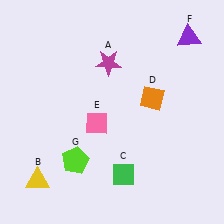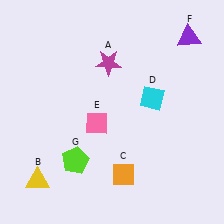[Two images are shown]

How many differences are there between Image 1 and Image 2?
There are 2 differences between the two images.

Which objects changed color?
C changed from green to orange. D changed from orange to cyan.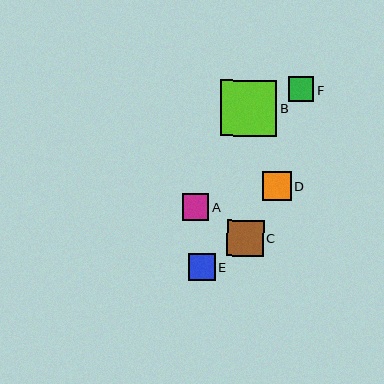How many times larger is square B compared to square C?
Square B is approximately 1.6 times the size of square C.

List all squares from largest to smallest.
From largest to smallest: B, C, D, E, A, F.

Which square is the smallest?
Square F is the smallest with a size of approximately 25 pixels.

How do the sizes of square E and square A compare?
Square E and square A are approximately the same size.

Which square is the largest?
Square B is the largest with a size of approximately 57 pixels.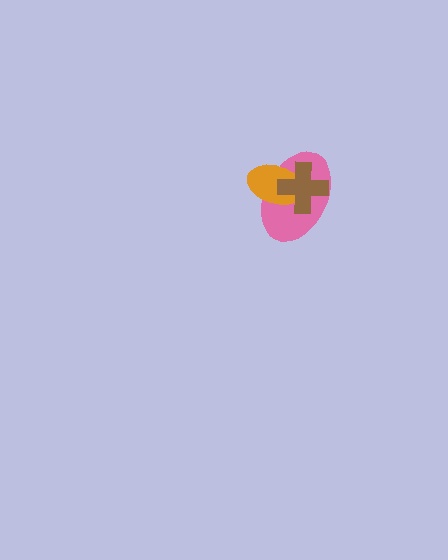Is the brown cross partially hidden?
No, no other shape covers it.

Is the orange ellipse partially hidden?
Yes, it is partially covered by another shape.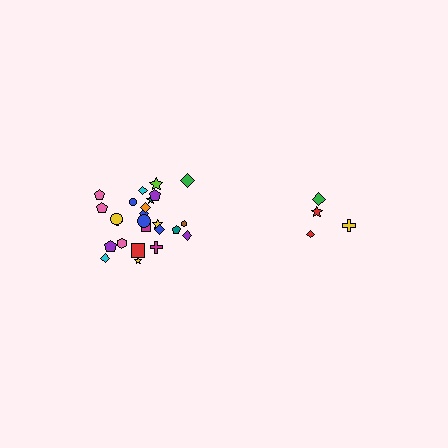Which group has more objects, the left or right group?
The left group.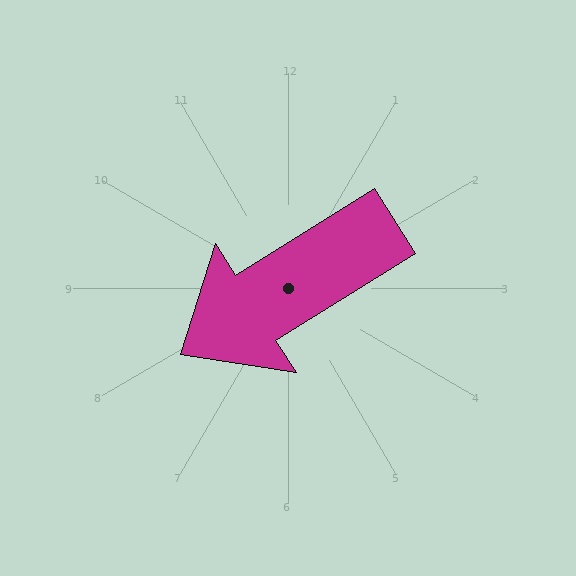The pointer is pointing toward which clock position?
Roughly 8 o'clock.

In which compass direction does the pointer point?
Southwest.